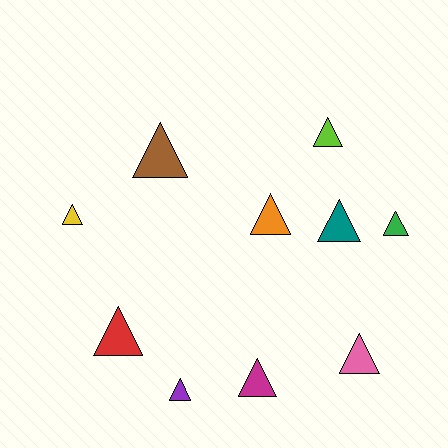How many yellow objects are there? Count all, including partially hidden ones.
There is 1 yellow object.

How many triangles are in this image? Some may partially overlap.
There are 10 triangles.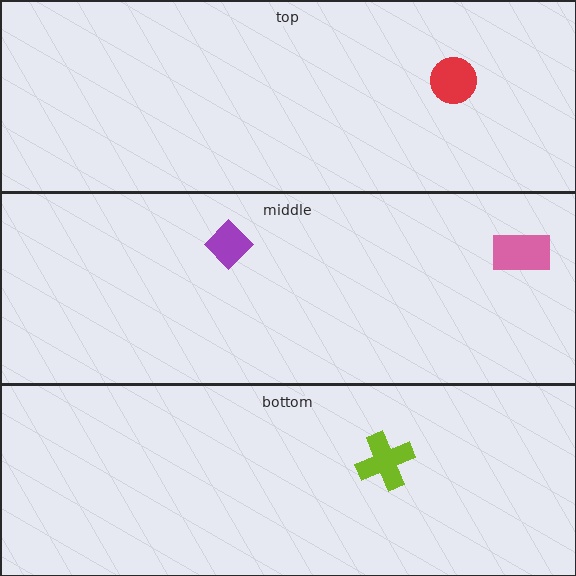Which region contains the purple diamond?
The middle region.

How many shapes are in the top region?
1.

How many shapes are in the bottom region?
1.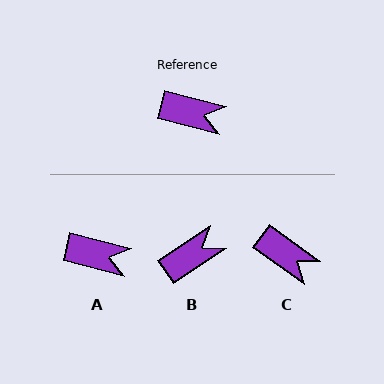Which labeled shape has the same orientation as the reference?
A.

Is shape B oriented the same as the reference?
No, it is off by about 47 degrees.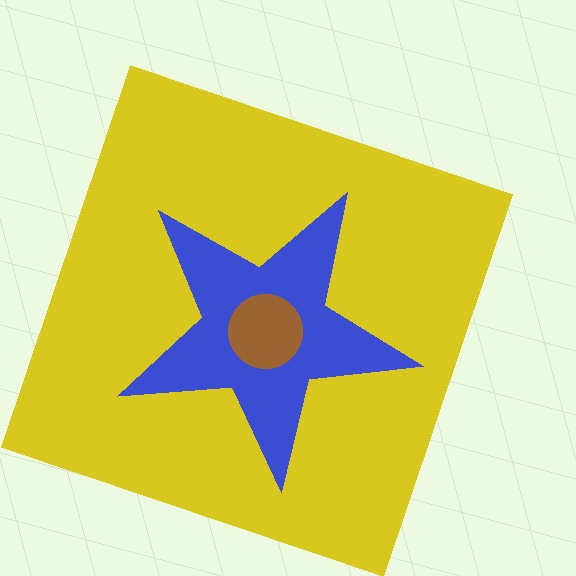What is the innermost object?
The brown circle.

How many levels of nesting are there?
3.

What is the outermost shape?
The yellow square.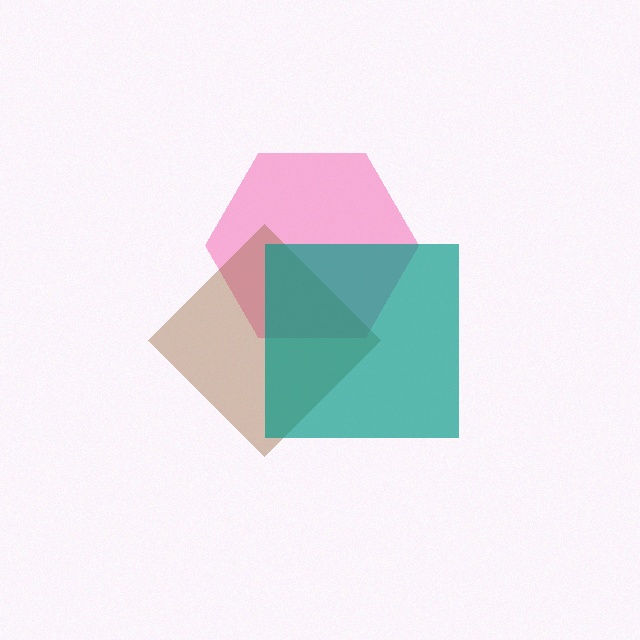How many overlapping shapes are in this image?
There are 3 overlapping shapes in the image.